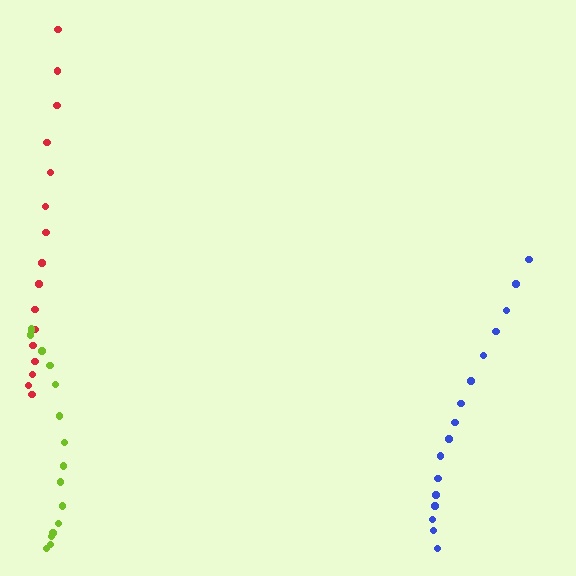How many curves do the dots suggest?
There are 3 distinct paths.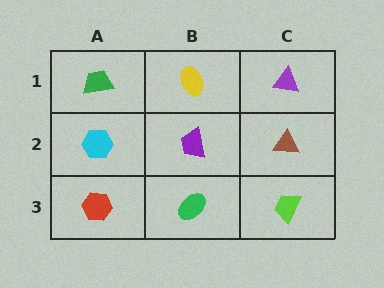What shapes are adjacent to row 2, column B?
A yellow ellipse (row 1, column B), a green ellipse (row 3, column B), a cyan hexagon (row 2, column A), a brown triangle (row 2, column C).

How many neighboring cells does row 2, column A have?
3.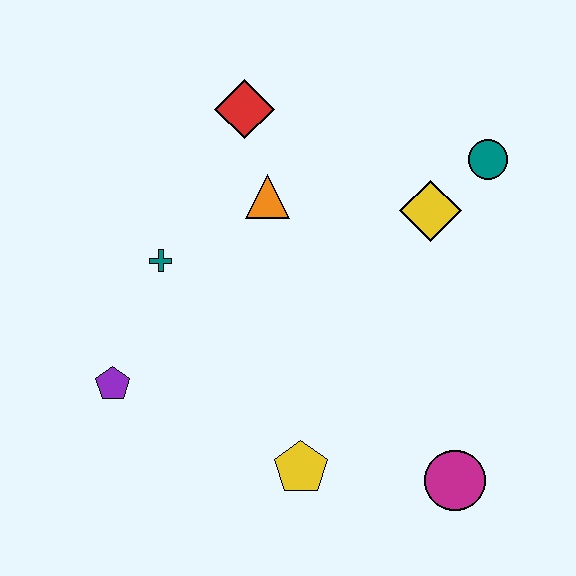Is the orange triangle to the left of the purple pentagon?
No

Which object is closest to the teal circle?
The yellow diamond is closest to the teal circle.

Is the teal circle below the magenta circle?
No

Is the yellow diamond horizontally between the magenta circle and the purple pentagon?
Yes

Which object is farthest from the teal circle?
The purple pentagon is farthest from the teal circle.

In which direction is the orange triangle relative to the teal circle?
The orange triangle is to the left of the teal circle.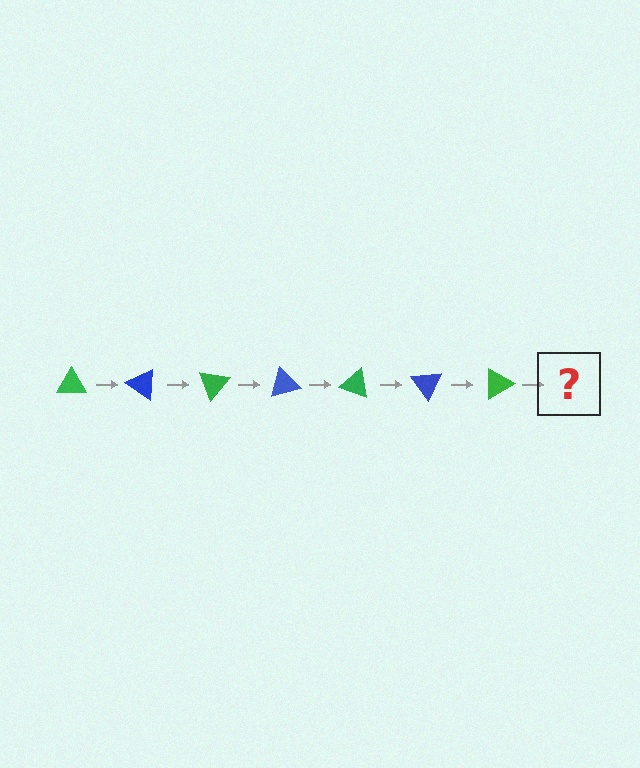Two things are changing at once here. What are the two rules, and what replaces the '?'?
The two rules are that it rotates 35 degrees each step and the color cycles through green and blue. The '?' should be a blue triangle, rotated 245 degrees from the start.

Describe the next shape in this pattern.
It should be a blue triangle, rotated 245 degrees from the start.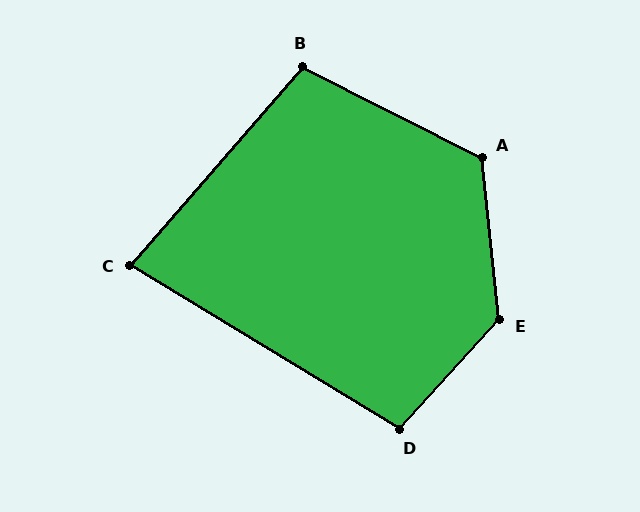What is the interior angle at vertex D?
Approximately 101 degrees (obtuse).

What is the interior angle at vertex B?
Approximately 104 degrees (obtuse).